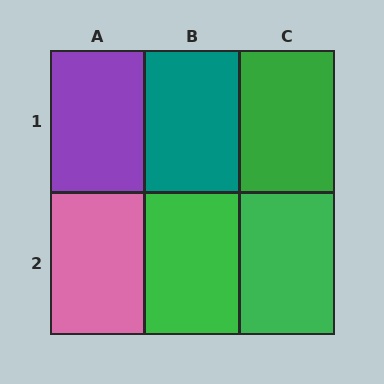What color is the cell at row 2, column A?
Pink.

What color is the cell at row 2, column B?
Green.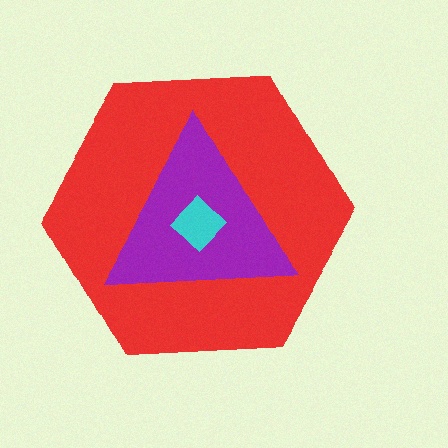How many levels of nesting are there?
3.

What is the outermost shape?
The red hexagon.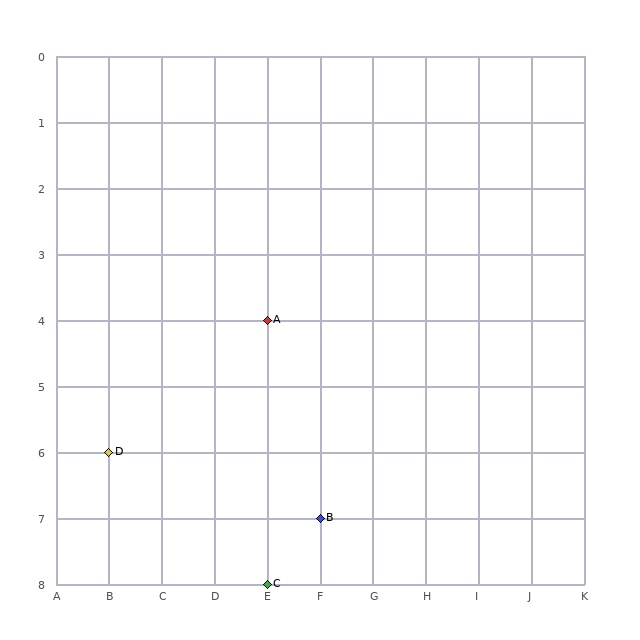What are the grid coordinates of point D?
Point D is at grid coordinates (B, 6).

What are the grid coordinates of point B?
Point B is at grid coordinates (F, 7).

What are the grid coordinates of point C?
Point C is at grid coordinates (E, 8).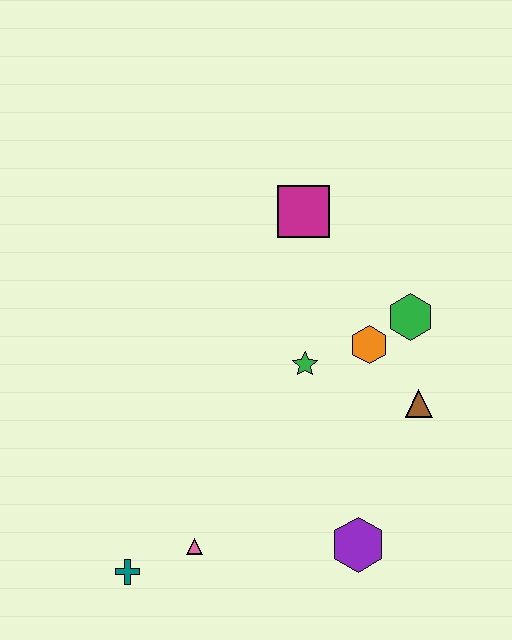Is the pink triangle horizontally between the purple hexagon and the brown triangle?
No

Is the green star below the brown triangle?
No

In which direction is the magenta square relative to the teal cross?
The magenta square is above the teal cross.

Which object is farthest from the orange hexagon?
The teal cross is farthest from the orange hexagon.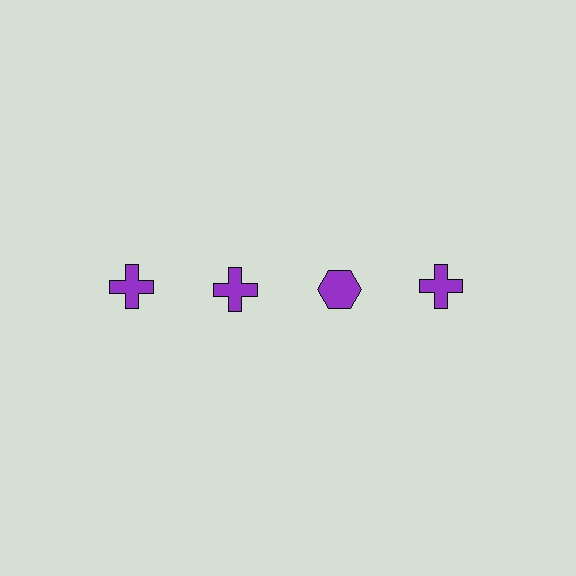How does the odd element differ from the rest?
It has a different shape: hexagon instead of cross.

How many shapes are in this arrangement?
There are 4 shapes arranged in a grid pattern.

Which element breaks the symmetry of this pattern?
The purple hexagon in the top row, center column breaks the symmetry. All other shapes are purple crosses.